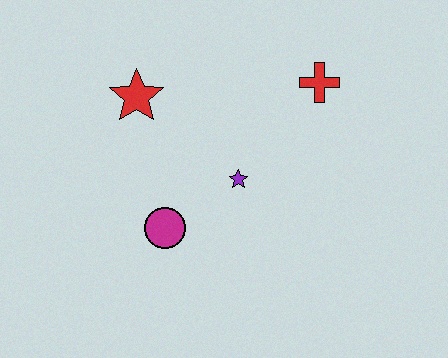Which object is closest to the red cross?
The purple star is closest to the red cross.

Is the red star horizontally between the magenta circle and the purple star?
No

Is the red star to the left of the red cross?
Yes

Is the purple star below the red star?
Yes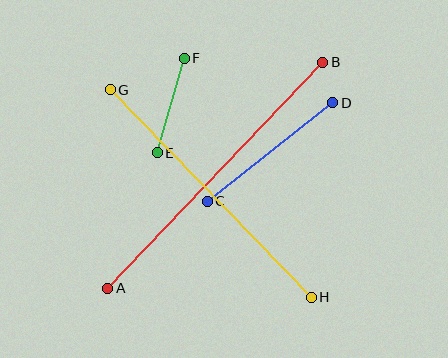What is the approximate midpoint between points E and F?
The midpoint is at approximately (171, 105) pixels.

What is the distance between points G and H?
The distance is approximately 289 pixels.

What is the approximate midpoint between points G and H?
The midpoint is at approximately (211, 193) pixels.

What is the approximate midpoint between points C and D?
The midpoint is at approximately (270, 152) pixels.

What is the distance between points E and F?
The distance is approximately 98 pixels.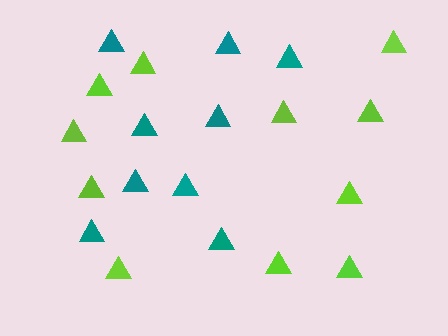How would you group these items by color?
There are 2 groups: one group of lime triangles (11) and one group of teal triangles (9).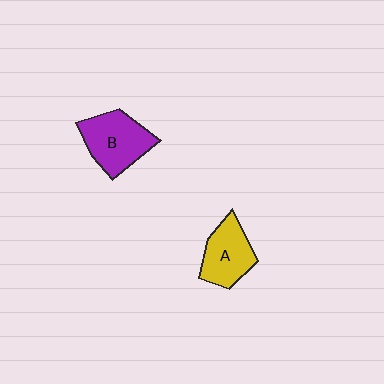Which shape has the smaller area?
Shape A (yellow).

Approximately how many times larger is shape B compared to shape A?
Approximately 1.2 times.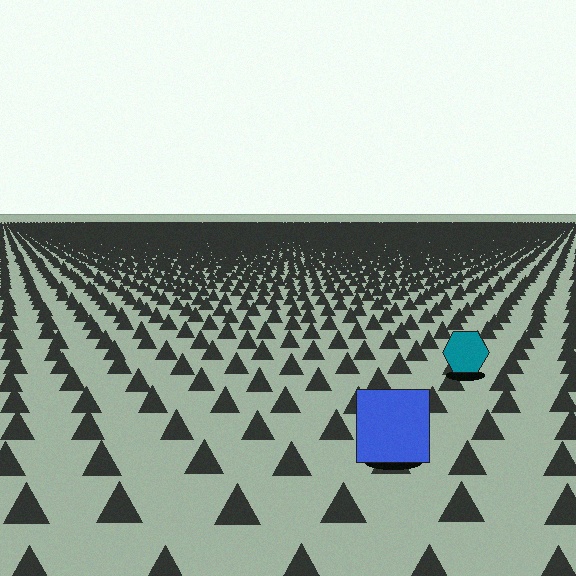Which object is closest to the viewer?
The blue square is closest. The texture marks near it are larger and more spread out.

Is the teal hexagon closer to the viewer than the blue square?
No. The blue square is closer — you can tell from the texture gradient: the ground texture is coarser near it.